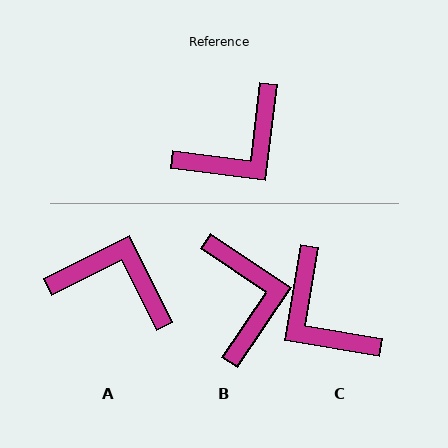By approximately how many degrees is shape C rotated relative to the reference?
Approximately 92 degrees clockwise.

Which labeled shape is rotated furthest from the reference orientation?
A, about 124 degrees away.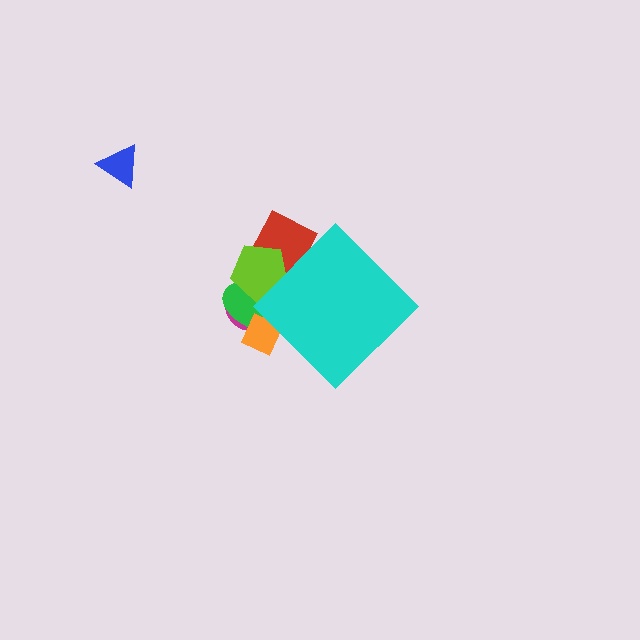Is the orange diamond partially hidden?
Yes, the orange diamond is partially hidden behind the cyan diamond.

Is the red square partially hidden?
Yes, the red square is partially hidden behind the cyan diamond.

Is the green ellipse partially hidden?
Yes, the green ellipse is partially hidden behind the cyan diamond.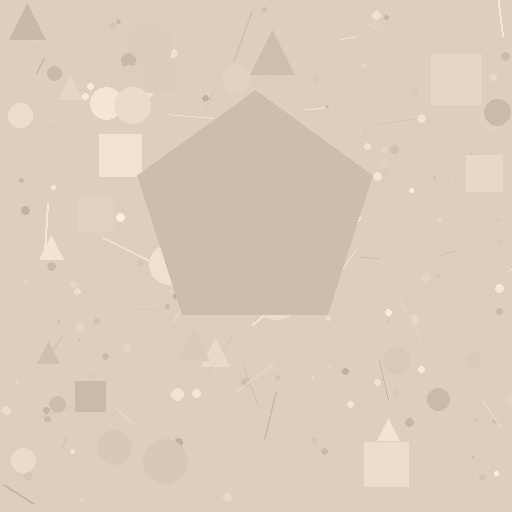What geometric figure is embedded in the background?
A pentagon is embedded in the background.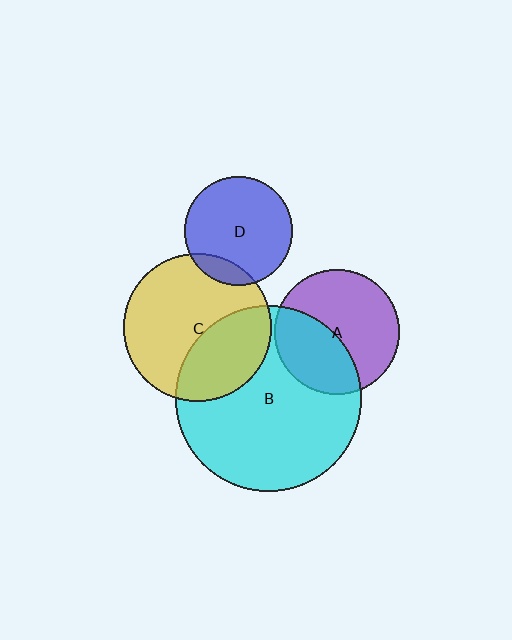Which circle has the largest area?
Circle B (cyan).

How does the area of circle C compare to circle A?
Approximately 1.4 times.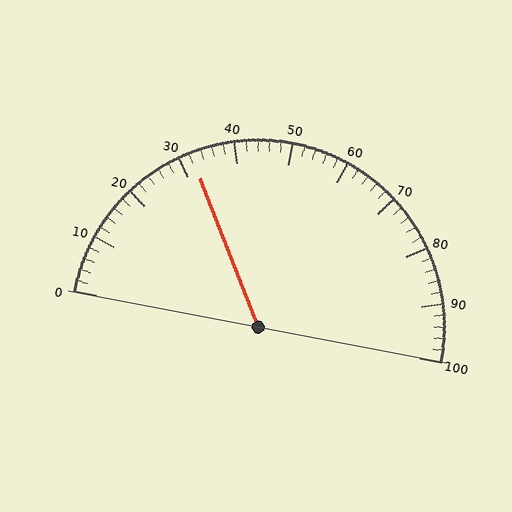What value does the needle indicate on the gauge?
The needle indicates approximately 32.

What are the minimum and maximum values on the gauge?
The gauge ranges from 0 to 100.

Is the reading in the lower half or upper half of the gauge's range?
The reading is in the lower half of the range (0 to 100).